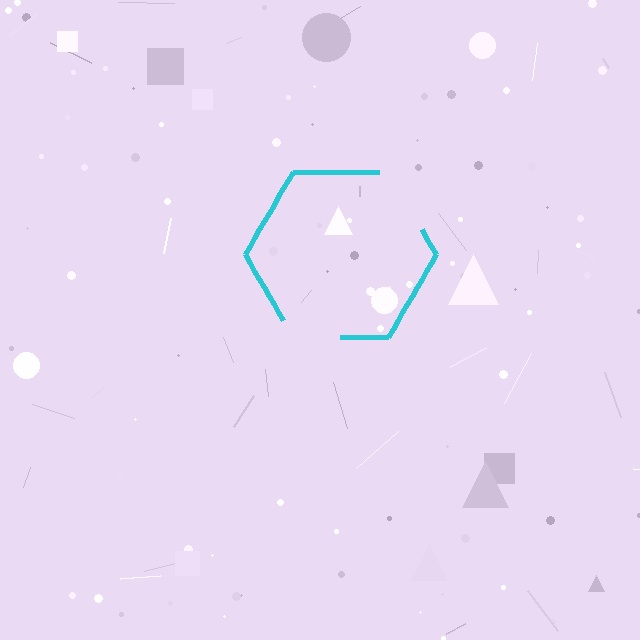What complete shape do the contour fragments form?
The contour fragments form a hexagon.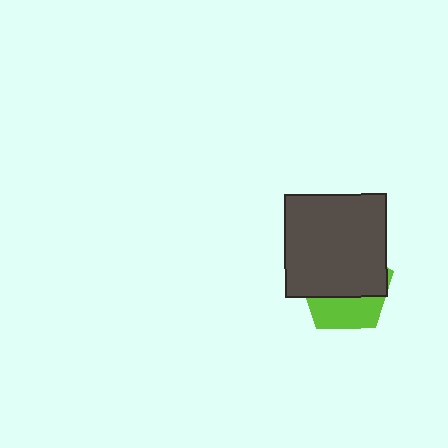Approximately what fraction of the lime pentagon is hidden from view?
Roughly 65% of the lime pentagon is hidden behind the dark gray square.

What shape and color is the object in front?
The object in front is a dark gray square.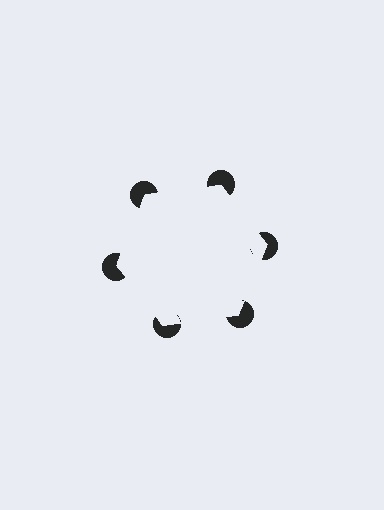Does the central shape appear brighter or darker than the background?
It typically appears slightly brighter than the background, even though no actual brightness change is drawn.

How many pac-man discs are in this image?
There are 6 — one at each vertex of the illusory hexagon.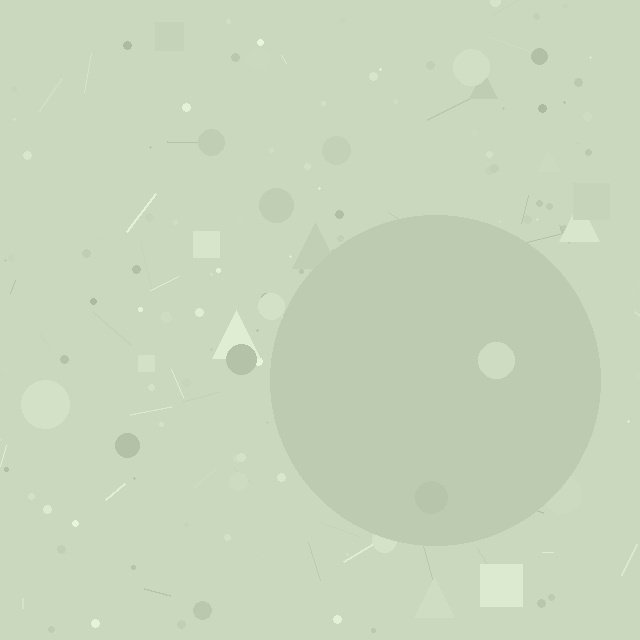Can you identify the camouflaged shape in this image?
The camouflaged shape is a circle.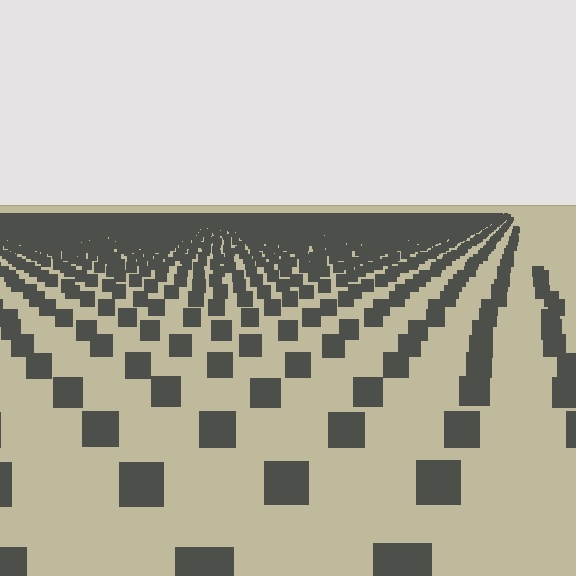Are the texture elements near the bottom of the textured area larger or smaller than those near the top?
Larger. Near the bottom, elements are closer to the viewer and appear at a bigger on-screen size.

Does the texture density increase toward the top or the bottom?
Density increases toward the top.